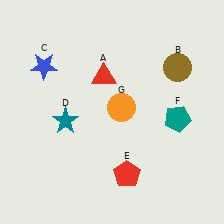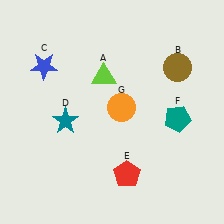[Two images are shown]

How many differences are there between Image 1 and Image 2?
There is 1 difference between the two images.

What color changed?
The triangle (A) changed from red in Image 1 to lime in Image 2.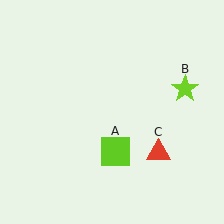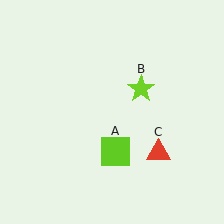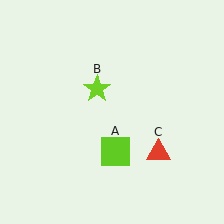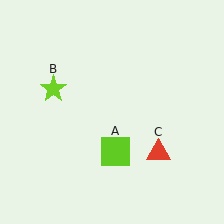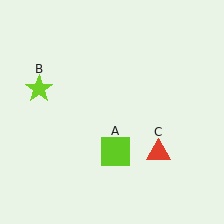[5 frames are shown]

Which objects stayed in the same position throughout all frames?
Lime square (object A) and red triangle (object C) remained stationary.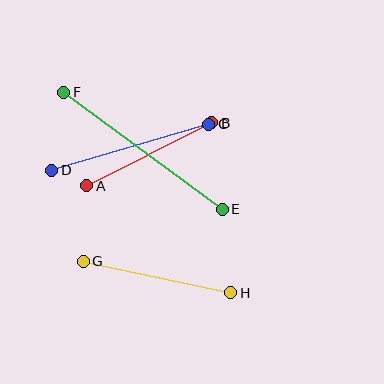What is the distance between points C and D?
The distance is approximately 163 pixels.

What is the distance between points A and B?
The distance is approximately 140 pixels.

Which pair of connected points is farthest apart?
Points E and F are farthest apart.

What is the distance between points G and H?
The distance is approximately 151 pixels.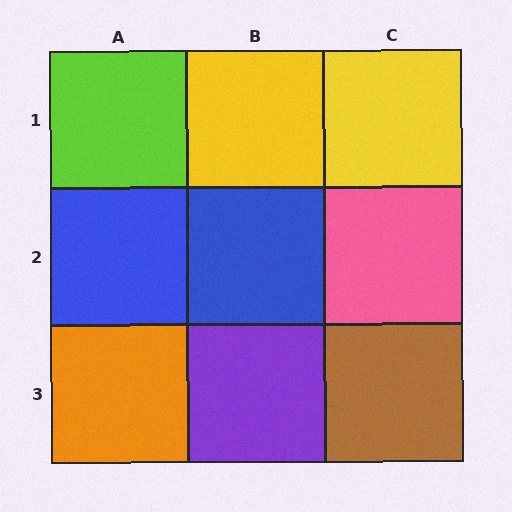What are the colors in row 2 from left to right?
Blue, blue, pink.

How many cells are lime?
1 cell is lime.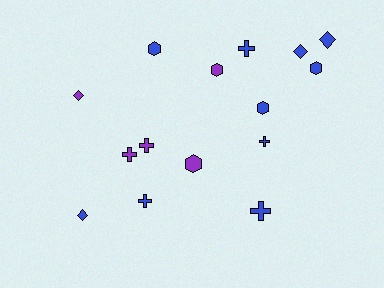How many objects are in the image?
There are 15 objects.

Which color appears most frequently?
Blue, with 10 objects.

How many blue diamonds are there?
There are 3 blue diamonds.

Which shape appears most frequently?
Cross, with 6 objects.